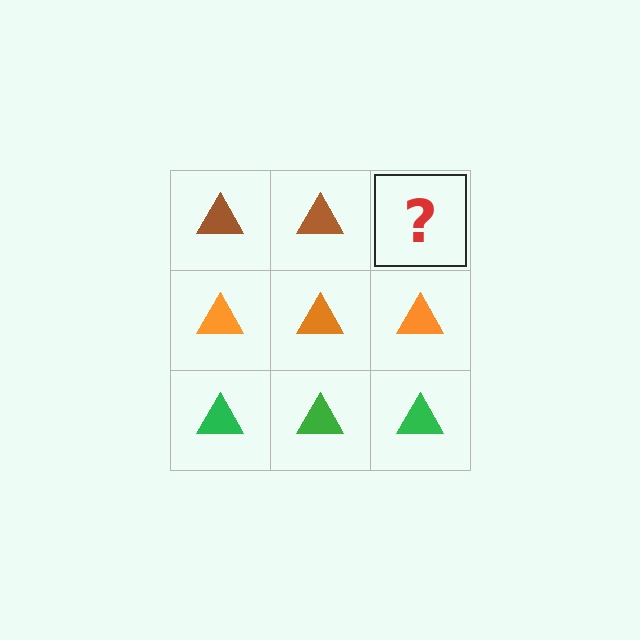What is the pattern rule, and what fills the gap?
The rule is that each row has a consistent color. The gap should be filled with a brown triangle.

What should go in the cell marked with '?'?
The missing cell should contain a brown triangle.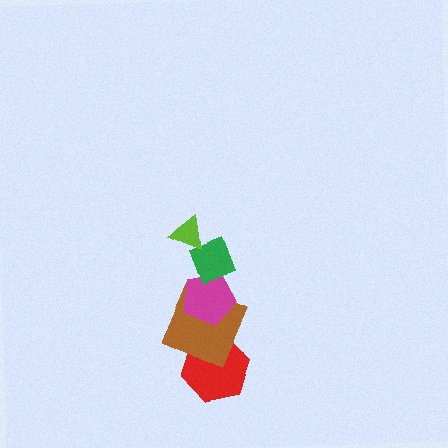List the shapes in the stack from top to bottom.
From top to bottom: the lime triangle, the green diamond, the magenta pentagon, the brown square, the red hexagon.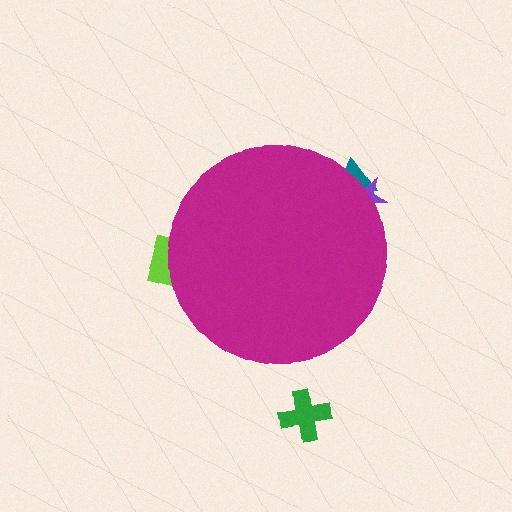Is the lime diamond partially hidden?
Yes, the lime diamond is partially hidden behind the magenta circle.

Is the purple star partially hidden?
Yes, the purple star is partially hidden behind the magenta circle.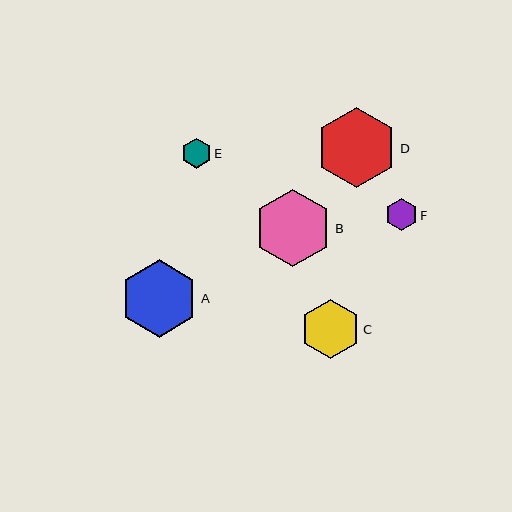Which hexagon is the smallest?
Hexagon E is the smallest with a size of approximately 29 pixels.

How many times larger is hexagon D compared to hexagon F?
Hexagon D is approximately 2.5 times the size of hexagon F.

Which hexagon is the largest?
Hexagon D is the largest with a size of approximately 80 pixels.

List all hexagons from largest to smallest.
From largest to smallest: D, A, B, C, F, E.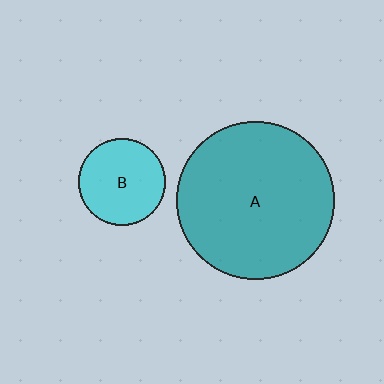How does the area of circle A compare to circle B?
Approximately 3.3 times.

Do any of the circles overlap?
No, none of the circles overlap.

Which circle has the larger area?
Circle A (teal).